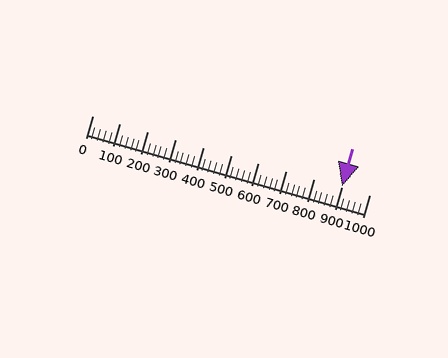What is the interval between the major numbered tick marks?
The major tick marks are spaced 100 units apart.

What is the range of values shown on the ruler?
The ruler shows values from 0 to 1000.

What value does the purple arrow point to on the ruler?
The purple arrow points to approximately 900.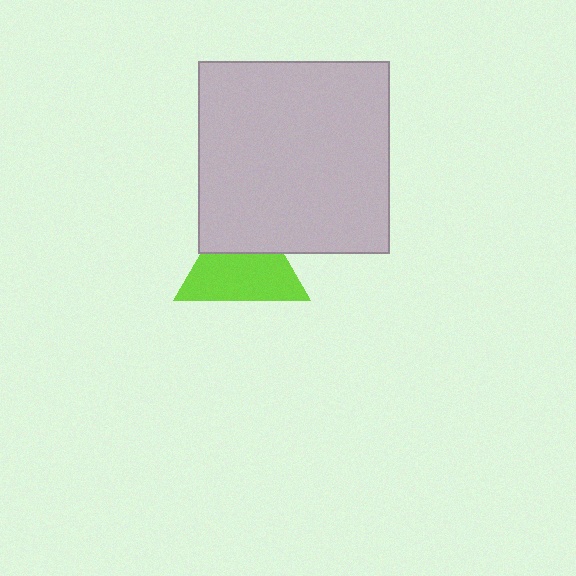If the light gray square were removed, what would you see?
You would see the complete lime triangle.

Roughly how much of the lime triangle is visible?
About half of it is visible (roughly 64%).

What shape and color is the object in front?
The object in front is a light gray square.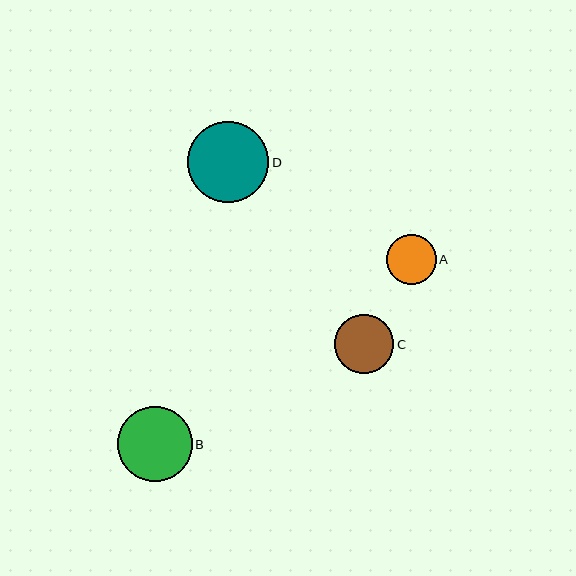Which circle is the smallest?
Circle A is the smallest with a size of approximately 50 pixels.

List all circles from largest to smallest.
From largest to smallest: D, B, C, A.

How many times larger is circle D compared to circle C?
Circle D is approximately 1.4 times the size of circle C.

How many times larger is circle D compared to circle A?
Circle D is approximately 1.6 times the size of circle A.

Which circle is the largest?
Circle D is the largest with a size of approximately 81 pixels.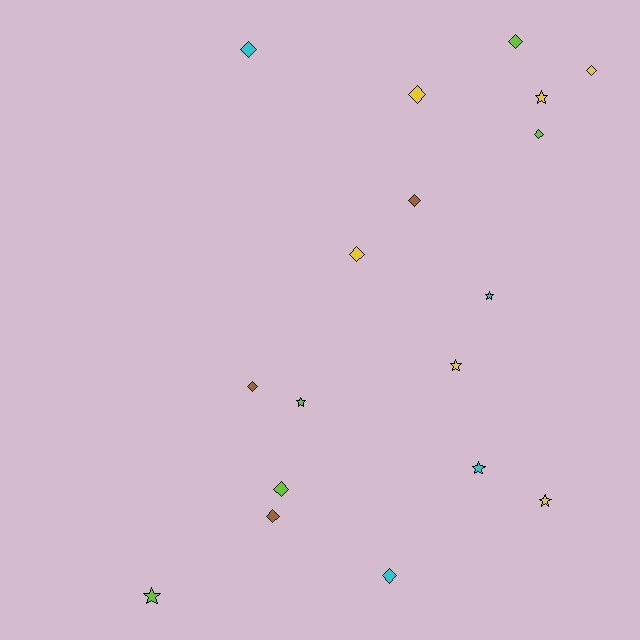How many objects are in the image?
There are 18 objects.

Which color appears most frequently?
Yellow, with 6 objects.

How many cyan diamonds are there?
There are 2 cyan diamonds.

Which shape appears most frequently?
Diamond, with 11 objects.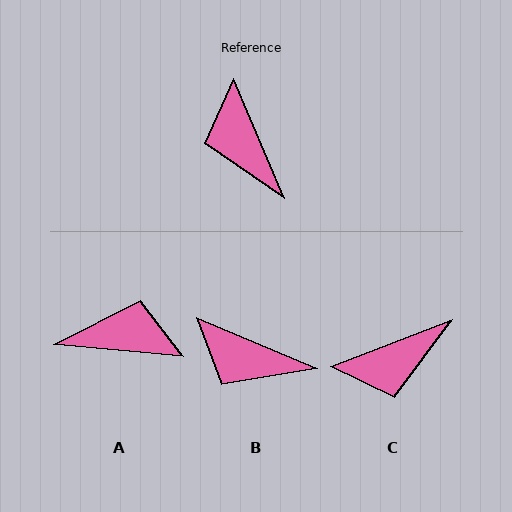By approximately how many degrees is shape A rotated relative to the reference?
Approximately 118 degrees clockwise.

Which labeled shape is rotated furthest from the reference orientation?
A, about 118 degrees away.